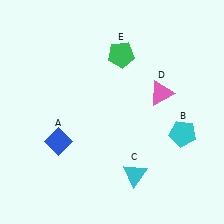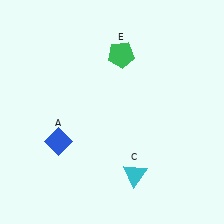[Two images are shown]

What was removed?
The cyan pentagon (B), the pink triangle (D) were removed in Image 2.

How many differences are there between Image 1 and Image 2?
There are 2 differences between the two images.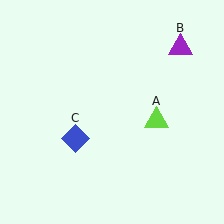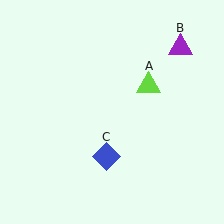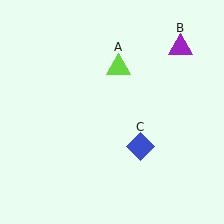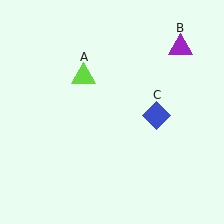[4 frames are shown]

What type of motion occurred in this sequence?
The lime triangle (object A), blue diamond (object C) rotated counterclockwise around the center of the scene.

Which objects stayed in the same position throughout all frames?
Purple triangle (object B) remained stationary.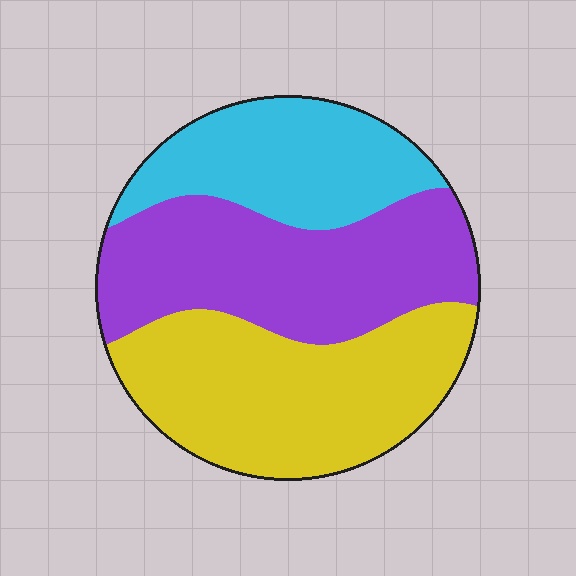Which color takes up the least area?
Cyan, at roughly 25%.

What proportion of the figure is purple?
Purple takes up about three eighths (3/8) of the figure.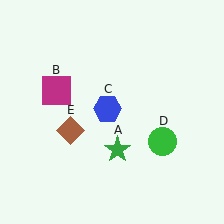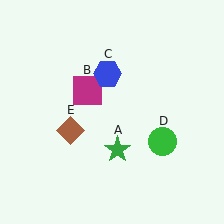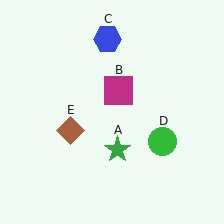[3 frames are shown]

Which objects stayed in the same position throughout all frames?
Green star (object A) and green circle (object D) and brown diamond (object E) remained stationary.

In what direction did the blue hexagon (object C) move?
The blue hexagon (object C) moved up.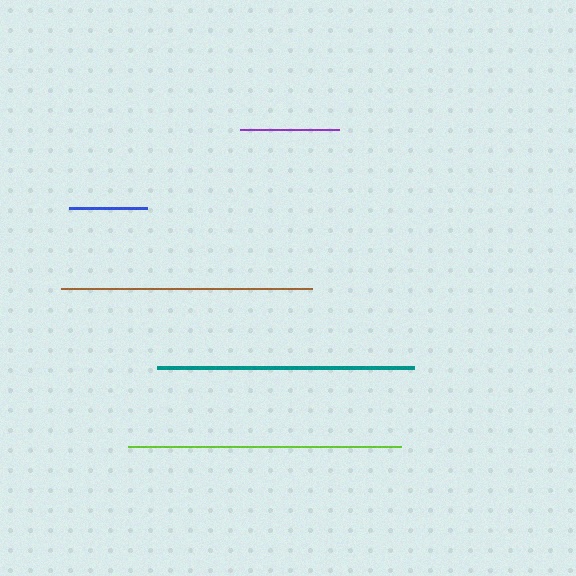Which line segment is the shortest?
The blue line is the shortest at approximately 78 pixels.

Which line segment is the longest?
The lime line is the longest at approximately 273 pixels.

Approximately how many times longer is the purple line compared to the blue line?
The purple line is approximately 1.3 times the length of the blue line.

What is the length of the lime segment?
The lime segment is approximately 273 pixels long.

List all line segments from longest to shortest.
From longest to shortest: lime, teal, brown, purple, blue.